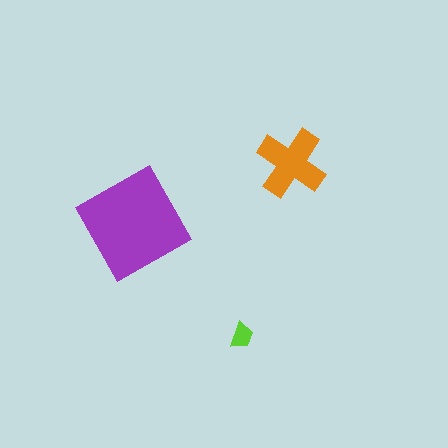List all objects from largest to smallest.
The purple diamond, the orange cross, the lime trapezoid.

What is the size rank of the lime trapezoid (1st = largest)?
3rd.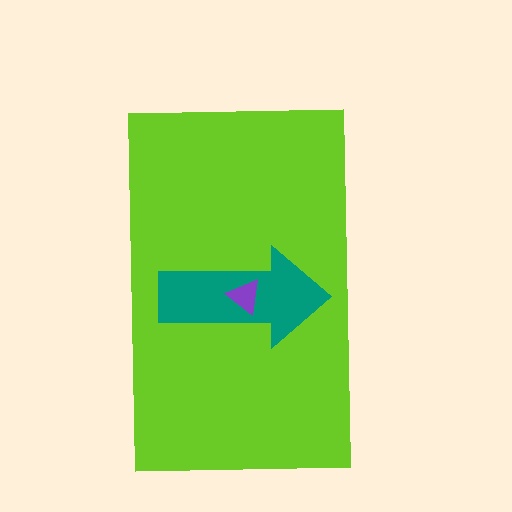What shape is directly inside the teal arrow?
The purple triangle.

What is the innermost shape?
The purple triangle.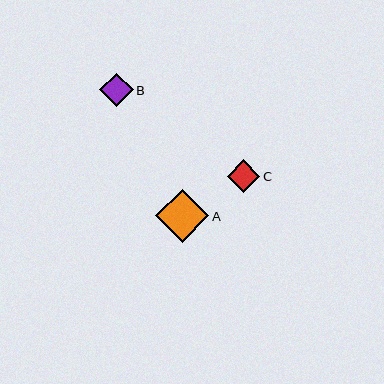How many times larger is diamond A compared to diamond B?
Diamond A is approximately 1.6 times the size of diamond B.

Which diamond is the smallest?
Diamond C is the smallest with a size of approximately 33 pixels.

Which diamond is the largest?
Diamond A is the largest with a size of approximately 53 pixels.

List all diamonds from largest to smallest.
From largest to smallest: A, B, C.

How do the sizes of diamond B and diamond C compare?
Diamond B and diamond C are approximately the same size.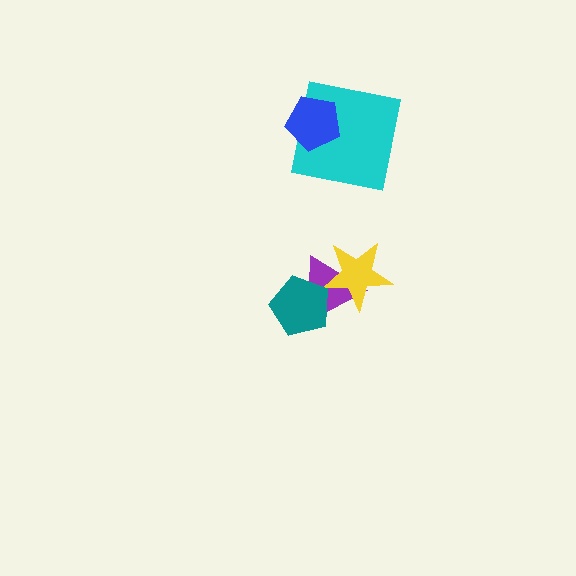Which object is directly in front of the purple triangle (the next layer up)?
The yellow star is directly in front of the purple triangle.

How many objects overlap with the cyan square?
1 object overlaps with the cyan square.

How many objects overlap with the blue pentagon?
1 object overlaps with the blue pentagon.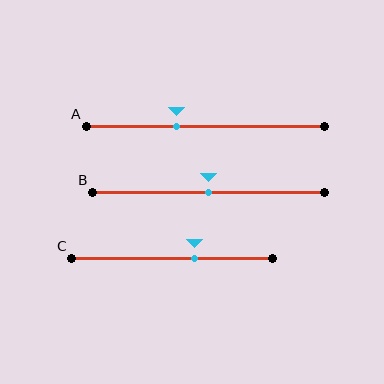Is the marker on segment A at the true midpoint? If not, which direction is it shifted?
No, the marker on segment A is shifted to the left by about 12% of the segment length.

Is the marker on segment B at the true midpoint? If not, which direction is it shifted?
Yes, the marker on segment B is at the true midpoint.